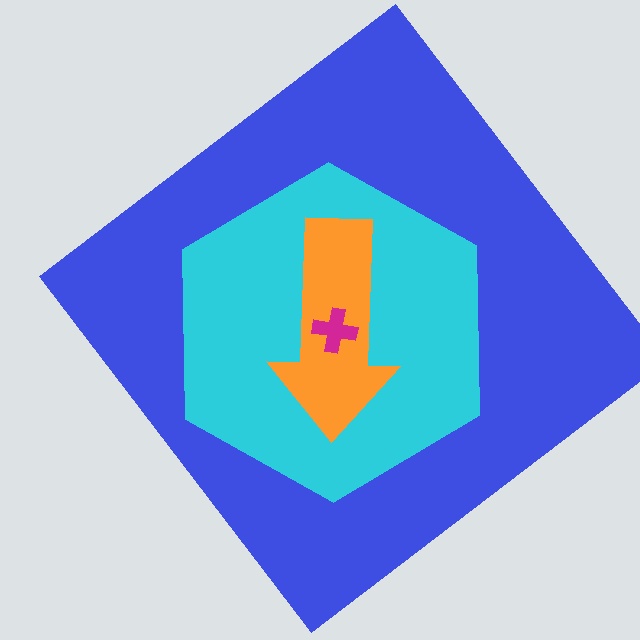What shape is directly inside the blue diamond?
The cyan hexagon.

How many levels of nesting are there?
4.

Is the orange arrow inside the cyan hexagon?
Yes.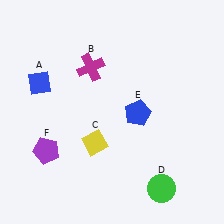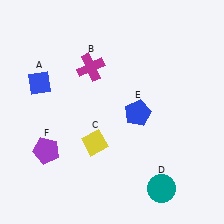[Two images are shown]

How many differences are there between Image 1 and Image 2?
There is 1 difference between the two images.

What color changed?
The circle (D) changed from green in Image 1 to teal in Image 2.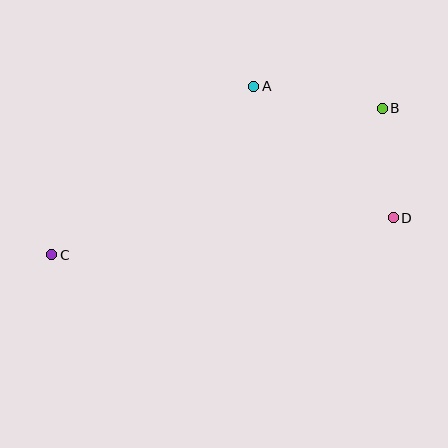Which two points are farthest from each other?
Points B and C are farthest from each other.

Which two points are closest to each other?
Points B and D are closest to each other.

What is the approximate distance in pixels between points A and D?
The distance between A and D is approximately 192 pixels.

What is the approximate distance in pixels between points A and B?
The distance between A and B is approximately 130 pixels.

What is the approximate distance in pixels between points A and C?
The distance between A and C is approximately 263 pixels.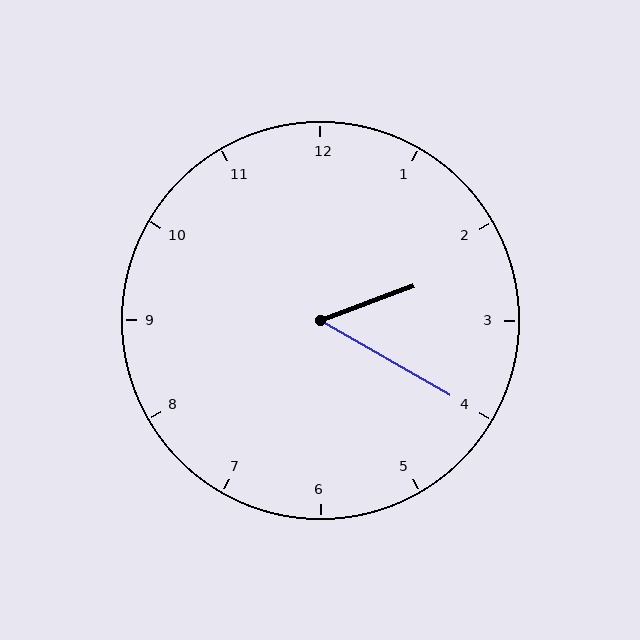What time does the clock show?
2:20.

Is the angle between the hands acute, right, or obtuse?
It is acute.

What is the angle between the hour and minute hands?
Approximately 50 degrees.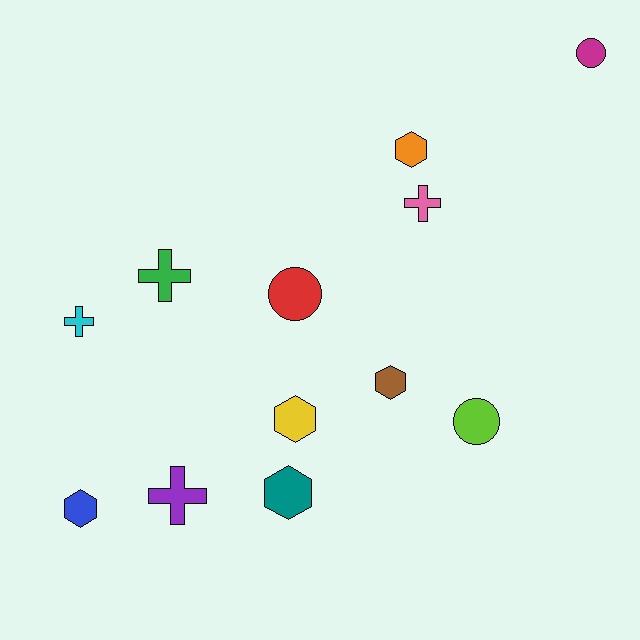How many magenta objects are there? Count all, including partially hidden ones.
There is 1 magenta object.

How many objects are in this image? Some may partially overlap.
There are 12 objects.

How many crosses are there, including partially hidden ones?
There are 4 crosses.